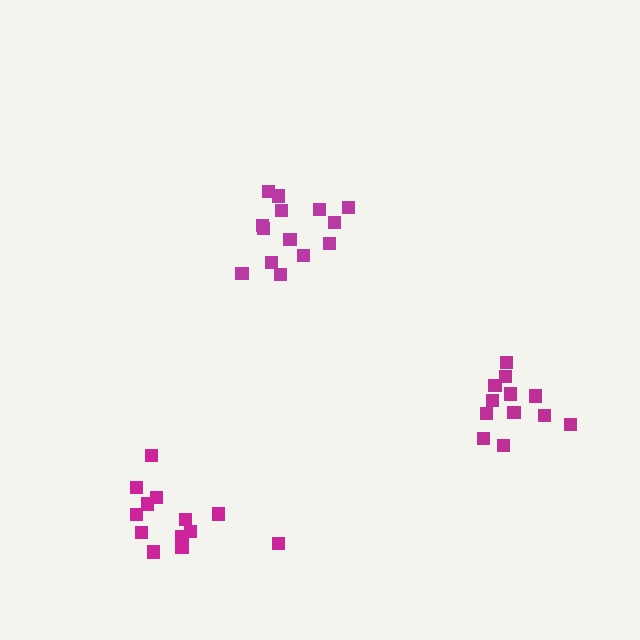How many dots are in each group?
Group 1: 14 dots, Group 2: 12 dots, Group 3: 13 dots (39 total).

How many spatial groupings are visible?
There are 3 spatial groupings.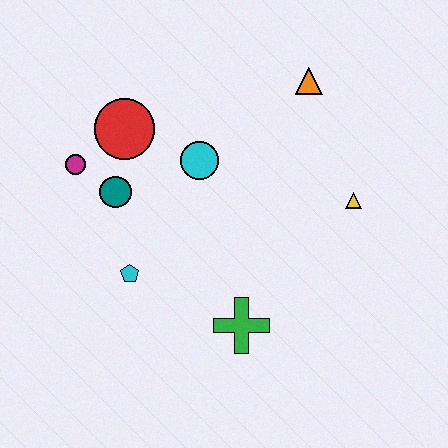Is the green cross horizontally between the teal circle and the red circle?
No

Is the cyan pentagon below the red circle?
Yes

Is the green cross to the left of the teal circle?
No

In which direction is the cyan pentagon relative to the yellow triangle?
The cyan pentagon is to the left of the yellow triangle.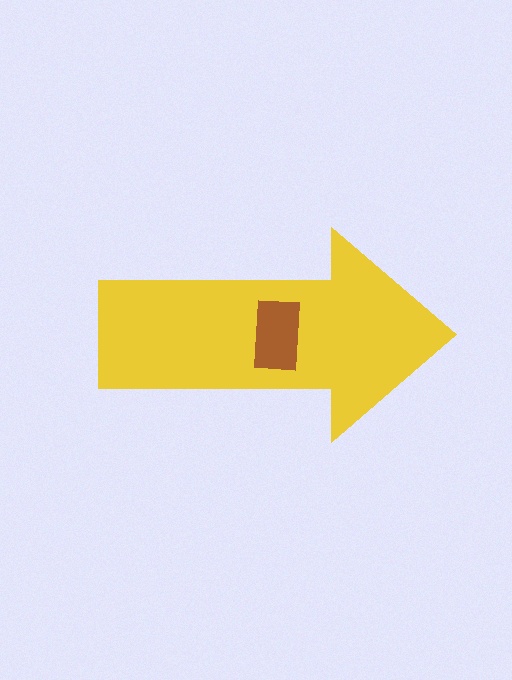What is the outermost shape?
The yellow arrow.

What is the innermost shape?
The brown rectangle.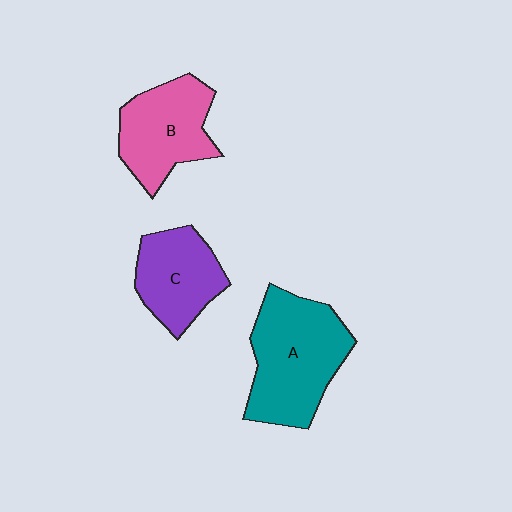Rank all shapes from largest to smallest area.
From largest to smallest: A (teal), B (pink), C (purple).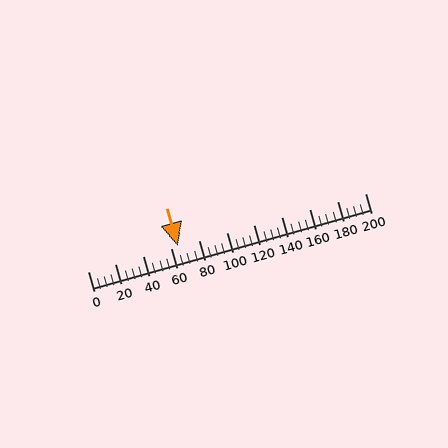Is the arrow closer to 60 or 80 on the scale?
The arrow is closer to 60.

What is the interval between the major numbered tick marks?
The major tick marks are spaced 20 units apart.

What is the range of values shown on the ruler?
The ruler shows values from 0 to 200.